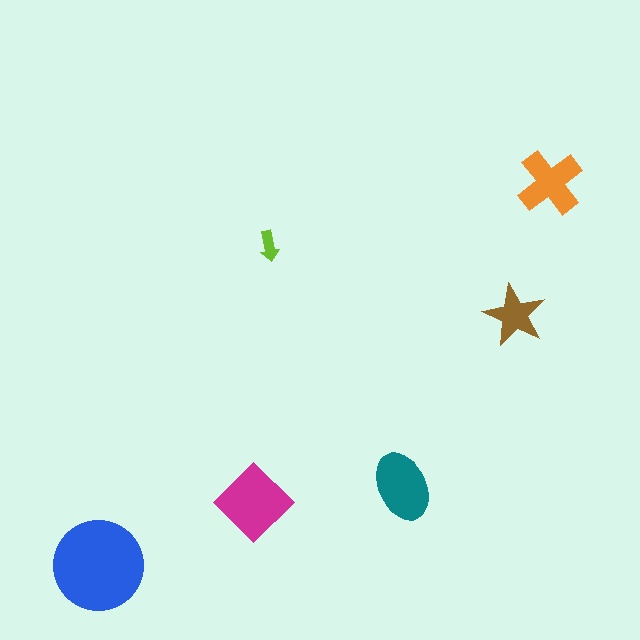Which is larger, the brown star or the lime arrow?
The brown star.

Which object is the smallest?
The lime arrow.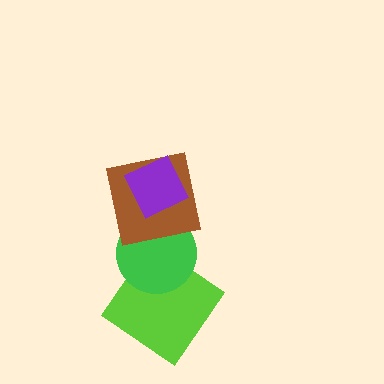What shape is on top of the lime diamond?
The green circle is on top of the lime diamond.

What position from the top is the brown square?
The brown square is 2nd from the top.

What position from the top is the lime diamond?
The lime diamond is 4th from the top.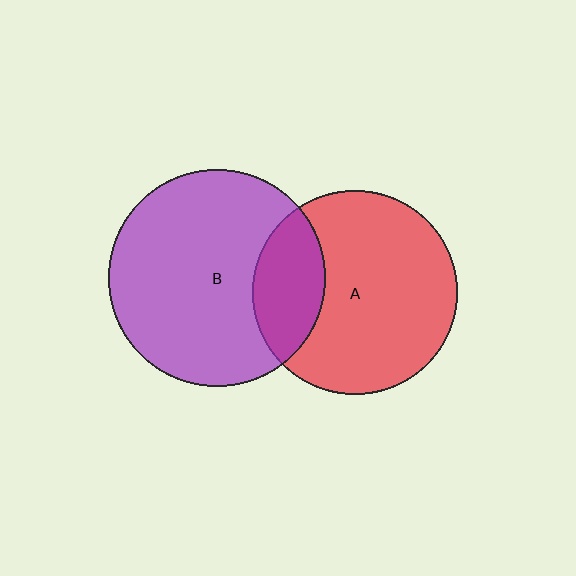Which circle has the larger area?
Circle B (purple).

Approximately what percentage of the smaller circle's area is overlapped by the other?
Approximately 25%.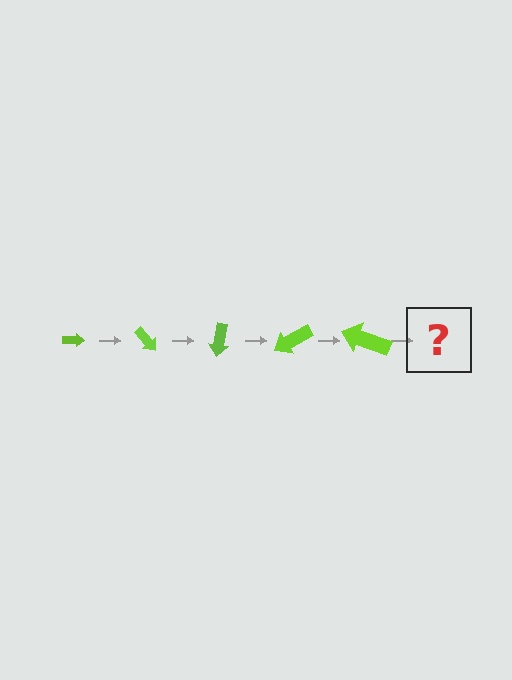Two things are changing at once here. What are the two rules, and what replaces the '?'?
The two rules are that the arrow grows larger each step and it rotates 50 degrees each step. The '?' should be an arrow, larger than the previous one and rotated 250 degrees from the start.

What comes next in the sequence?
The next element should be an arrow, larger than the previous one and rotated 250 degrees from the start.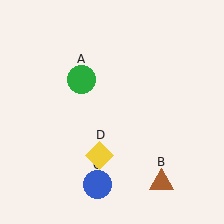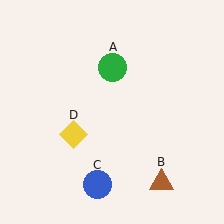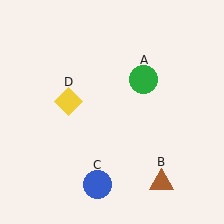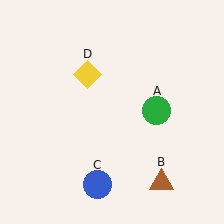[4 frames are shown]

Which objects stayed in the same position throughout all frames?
Brown triangle (object B) and blue circle (object C) remained stationary.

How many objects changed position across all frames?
2 objects changed position: green circle (object A), yellow diamond (object D).